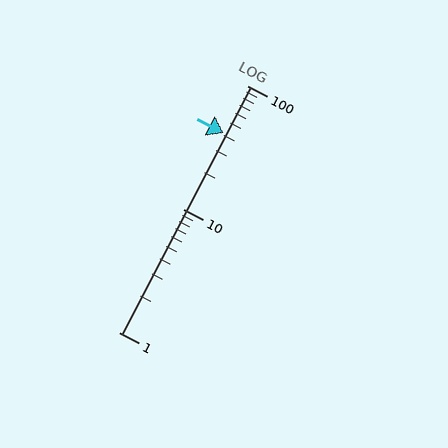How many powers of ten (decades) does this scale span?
The scale spans 2 decades, from 1 to 100.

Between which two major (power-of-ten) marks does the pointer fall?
The pointer is between 10 and 100.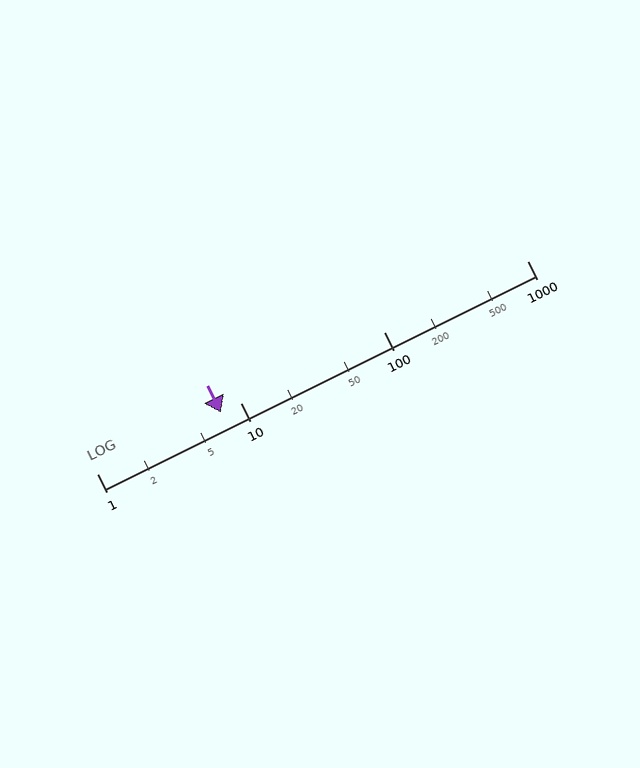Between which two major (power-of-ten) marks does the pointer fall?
The pointer is between 1 and 10.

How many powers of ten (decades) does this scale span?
The scale spans 3 decades, from 1 to 1000.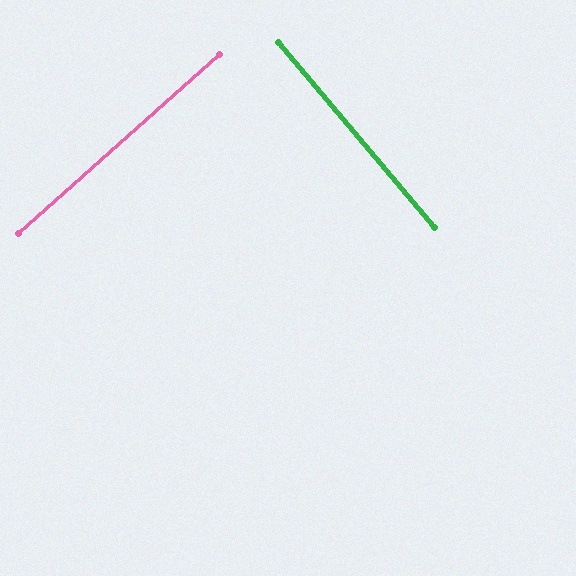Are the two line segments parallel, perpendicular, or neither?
Perpendicular — they meet at approximately 89°.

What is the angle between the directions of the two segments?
Approximately 89 degrees.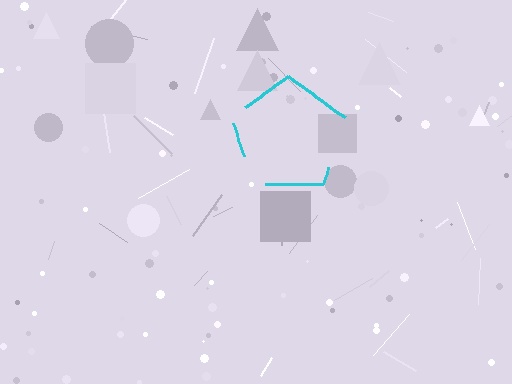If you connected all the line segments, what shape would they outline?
They would outline a pentagon.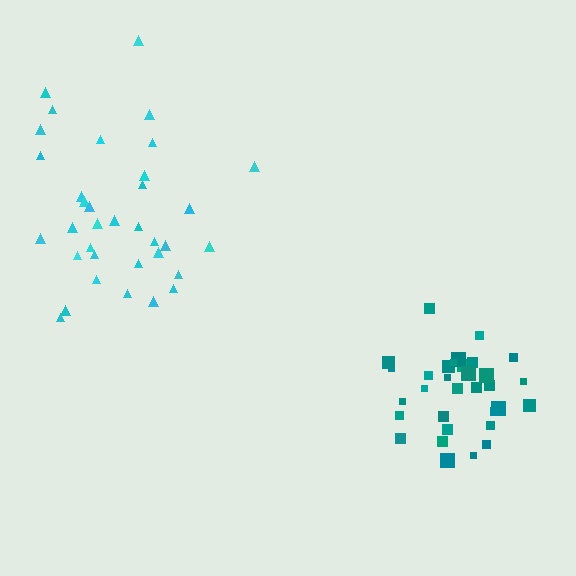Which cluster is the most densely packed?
Teal.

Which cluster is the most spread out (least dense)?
Cyan.